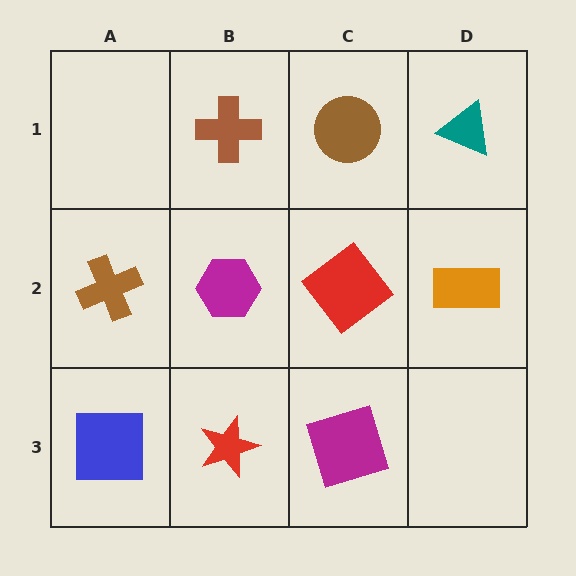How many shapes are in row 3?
3 shapes.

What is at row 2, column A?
A brown cross.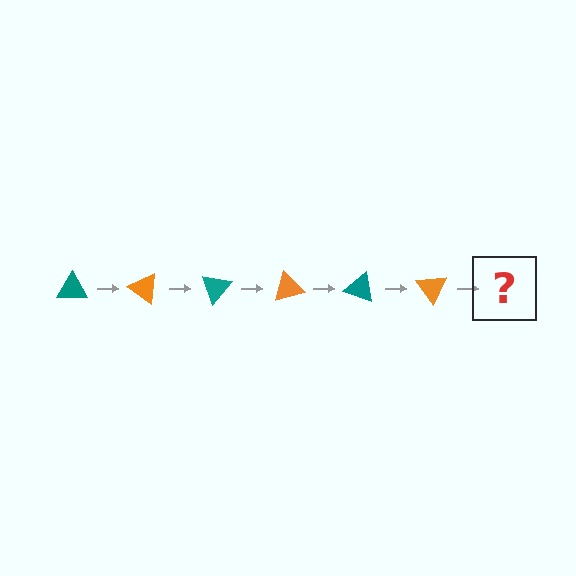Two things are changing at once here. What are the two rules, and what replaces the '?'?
The two rules are that it rotates 35 degrees each step and the color cycles through teal and orange. The '?' should be a teal triangle, rotated 210 degrees from the start.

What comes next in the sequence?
The next element should be a teal triangle, rotated 210 degrees from the start.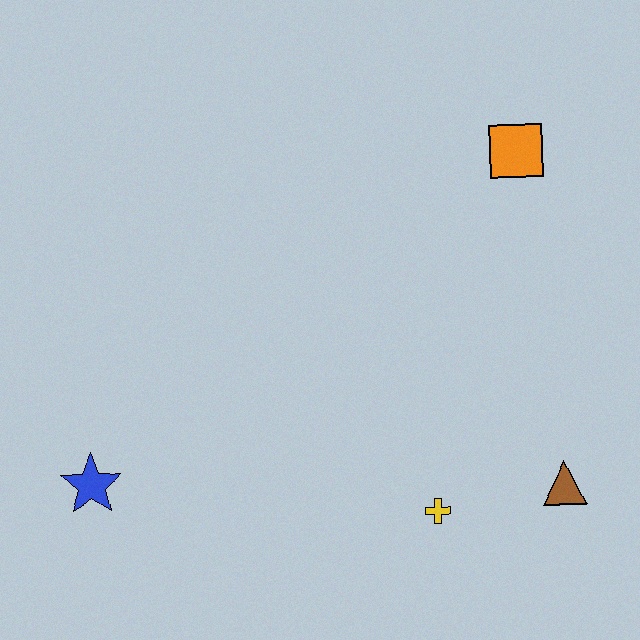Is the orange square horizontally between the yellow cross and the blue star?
No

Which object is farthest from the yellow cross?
The orange square is farthest from the yellow cross.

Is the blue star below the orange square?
Yes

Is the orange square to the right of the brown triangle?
No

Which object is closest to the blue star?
The yellow cross is closest to the blue star.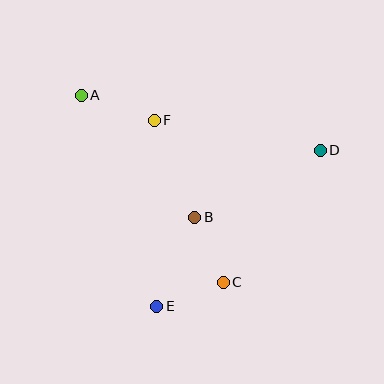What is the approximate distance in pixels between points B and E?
The distance between B and E is approximately 97 pixels.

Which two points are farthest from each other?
Points A and D are farthest from each other.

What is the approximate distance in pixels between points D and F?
The distance between D and F is approximately 169 pixels.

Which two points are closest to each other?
Points C and E are closest to each other.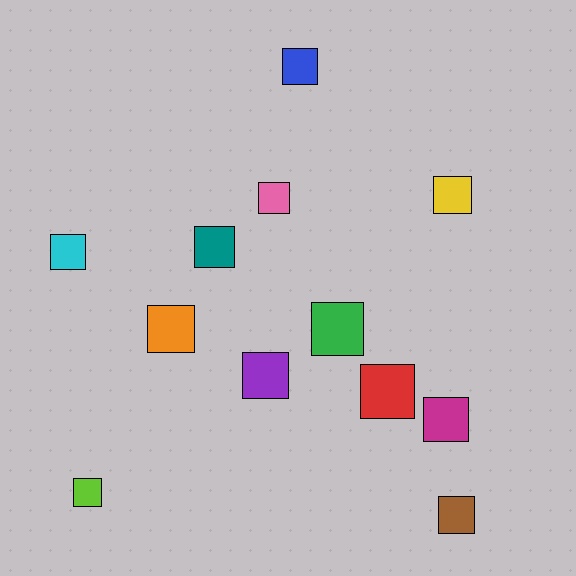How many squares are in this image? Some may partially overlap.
There are 12 squares.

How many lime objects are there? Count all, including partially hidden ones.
There is 1 lime object.